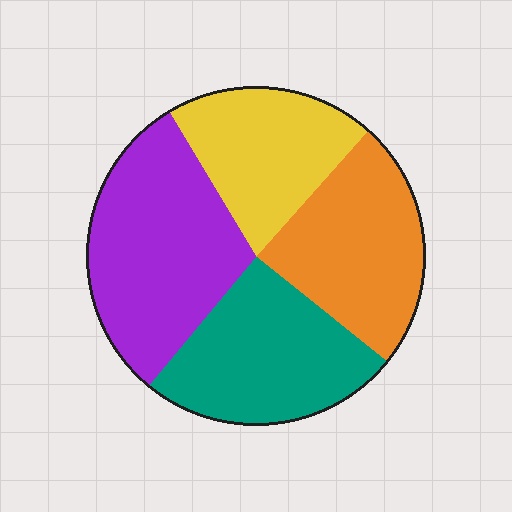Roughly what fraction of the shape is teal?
Teal covers around 25% of the shape.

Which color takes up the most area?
Purple, at roughly 30%.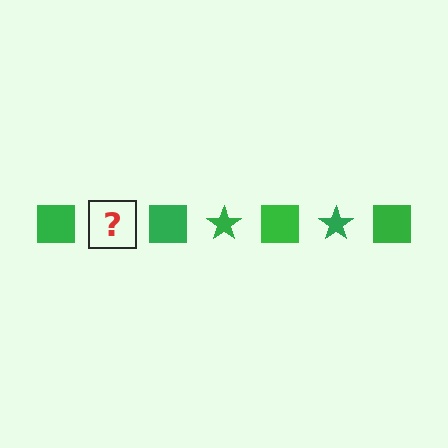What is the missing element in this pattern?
The missing element is a green star.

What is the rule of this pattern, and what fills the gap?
The rule is that the pattern cycles through square, star shapes in green. The gap should be filled with a green star.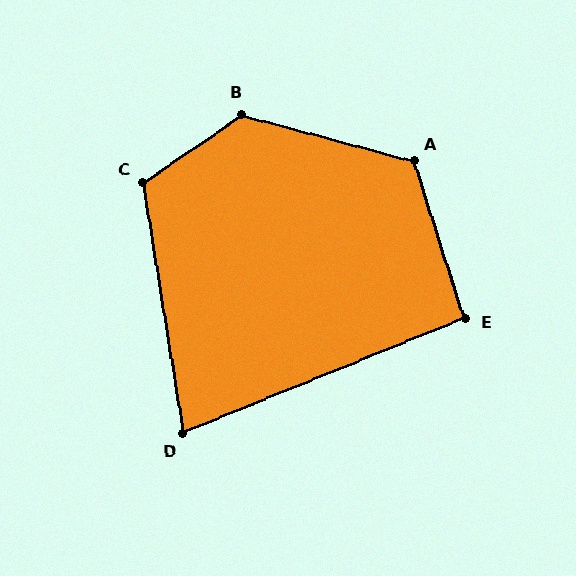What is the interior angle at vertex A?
Approximately 123 degrees (obtuse).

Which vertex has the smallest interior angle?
D, at approximately 77 degrees.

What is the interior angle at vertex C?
Approximately 115 degrees (obtuse).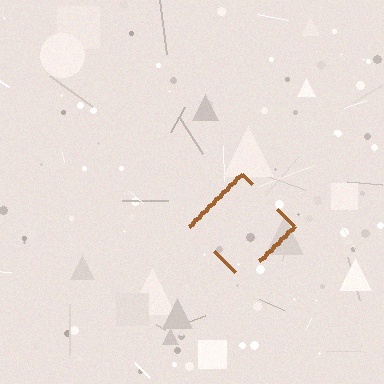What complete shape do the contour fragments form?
The contour fragments form a diamond.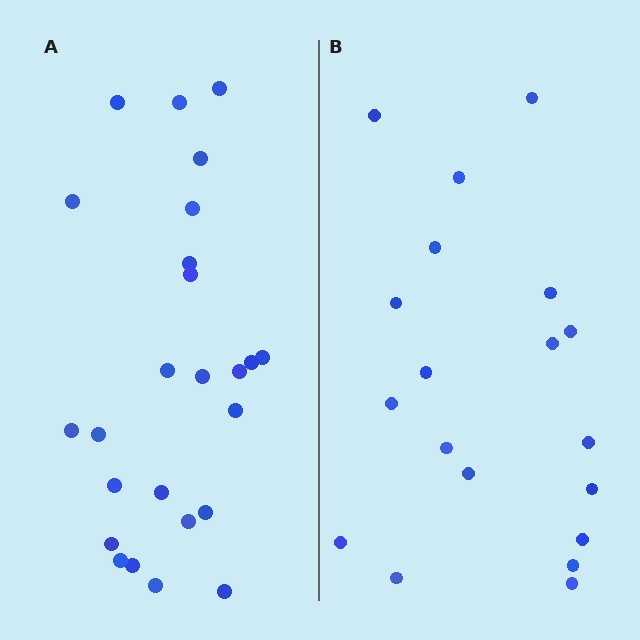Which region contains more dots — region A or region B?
Region A (the left region) has more dots.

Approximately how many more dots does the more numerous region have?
Region A has about 6 more dots than region B.